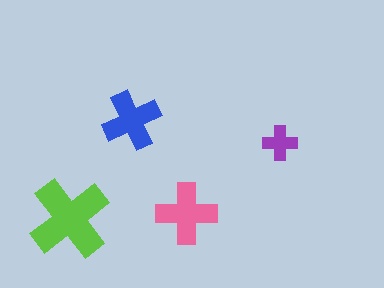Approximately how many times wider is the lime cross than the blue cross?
About 1.5 times wider.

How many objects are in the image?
There are 4 objects in the image.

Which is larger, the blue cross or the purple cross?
The blue one.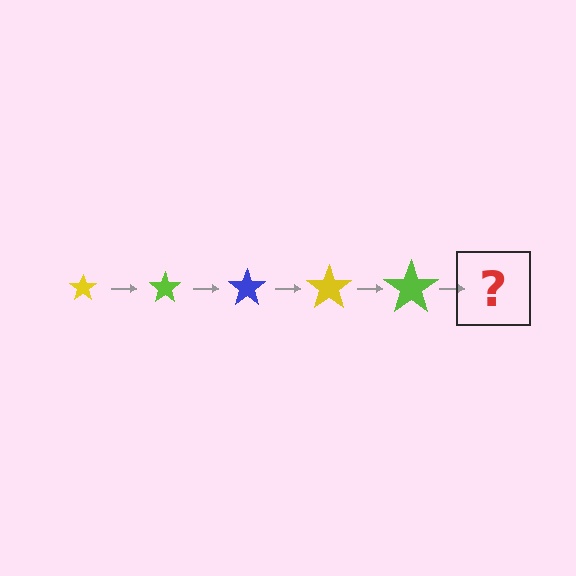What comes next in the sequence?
The next element should be a blue star, larger than the previous one.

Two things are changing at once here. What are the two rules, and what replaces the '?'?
The two rules are that the star grows larger each step and the color cycles through yellow, lime, and blue. The '?' should be a blue star, larger than the previous one.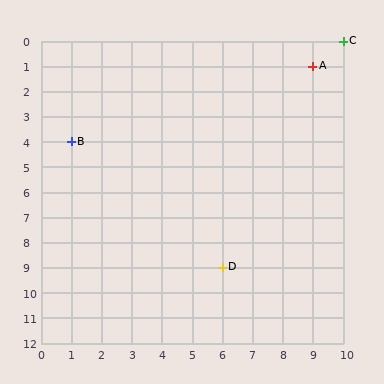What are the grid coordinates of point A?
Point A is at grid coordinates (9, 1).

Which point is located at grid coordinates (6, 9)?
Point D is at (6, 9).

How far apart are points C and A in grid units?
Points C and A are 1 column and 1 row apart (about 1.4 grid units diagonally).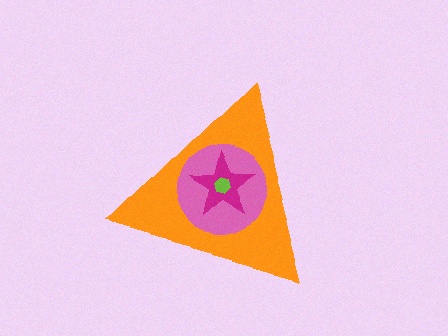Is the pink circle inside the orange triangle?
Yes.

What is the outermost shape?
The orange triangle.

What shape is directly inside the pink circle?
The magenta star.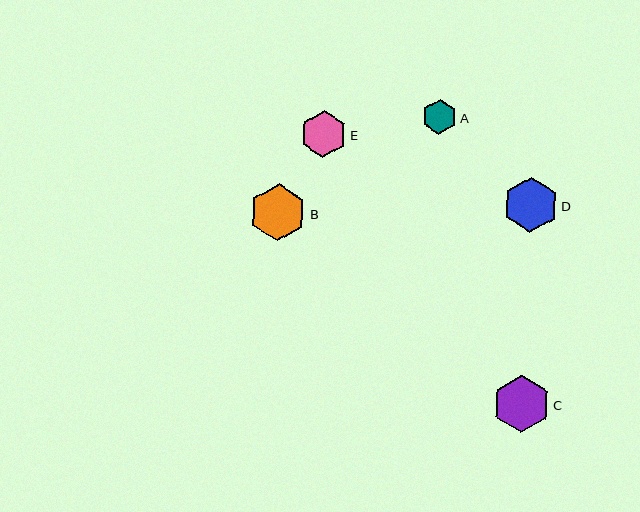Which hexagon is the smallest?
Hexagon A is the smallest with a size of approximately 35 pixels.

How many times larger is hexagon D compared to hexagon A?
Hexagon D is approximately 1.6 times the size of hexagon A.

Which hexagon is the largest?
Hexagon C is the largest with a size of approximately 57 pixels.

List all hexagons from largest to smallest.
From largest to smallest: C, B, D, E, A.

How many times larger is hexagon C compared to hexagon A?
Hexagon C is approximately 1.6 times the size of hexagon A.